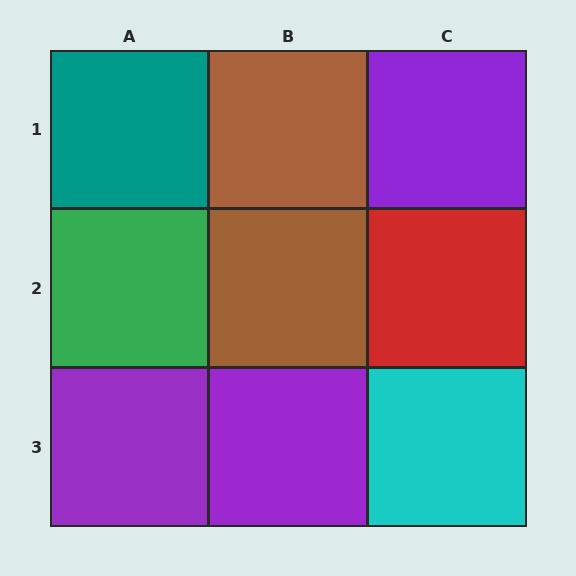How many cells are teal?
1 cell is teal.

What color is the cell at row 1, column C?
Purple.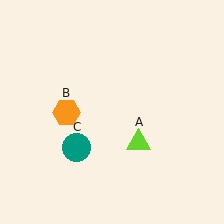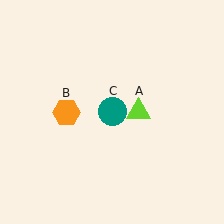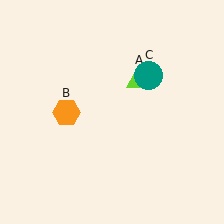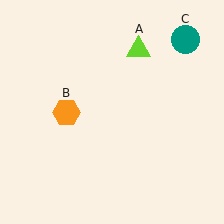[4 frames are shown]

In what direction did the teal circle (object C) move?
The teal circle (object C) moved up and to the right.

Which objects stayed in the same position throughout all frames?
Orange hexagon (object B) remained stationary.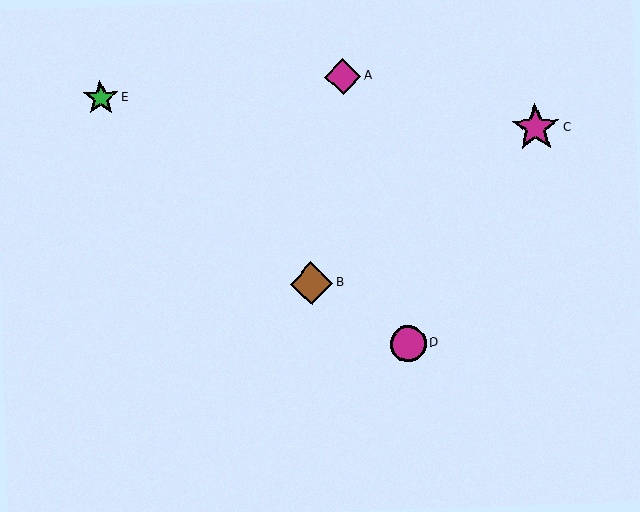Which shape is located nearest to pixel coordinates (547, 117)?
The magenta star (labeled C) at (536, 128) is nearest to that location.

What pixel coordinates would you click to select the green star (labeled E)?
Click at (101, 98) to select the green star E.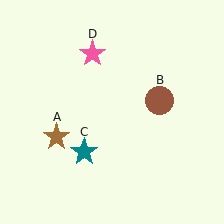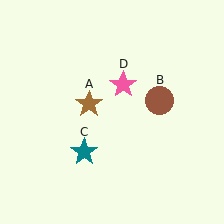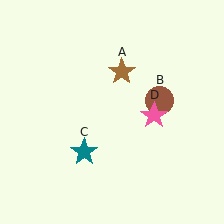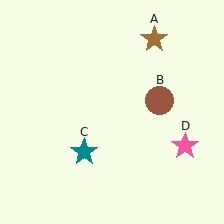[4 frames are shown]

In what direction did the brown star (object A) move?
The brown star (object A) moved up and to the right.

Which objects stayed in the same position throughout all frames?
Brown circle (object B) and teal star (object C) remained stationary.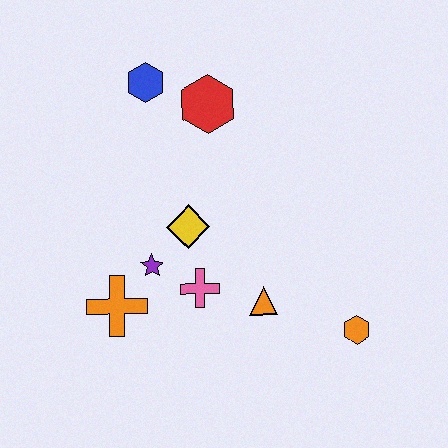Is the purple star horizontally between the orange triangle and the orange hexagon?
No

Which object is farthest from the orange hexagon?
The blue hexagon is farthest from the orange hexagon.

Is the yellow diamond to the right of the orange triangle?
No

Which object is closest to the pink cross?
The purple star is closest to the pink cross.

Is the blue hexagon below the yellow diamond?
No